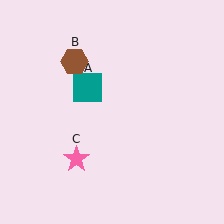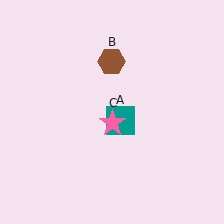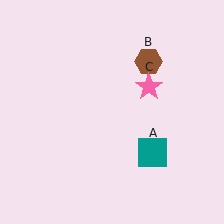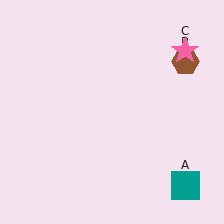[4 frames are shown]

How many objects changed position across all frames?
3 objects changed position: teal square (object A), brown hexagon (object B), pink star (object C).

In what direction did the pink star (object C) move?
The pink star (object C) moved up and to the right.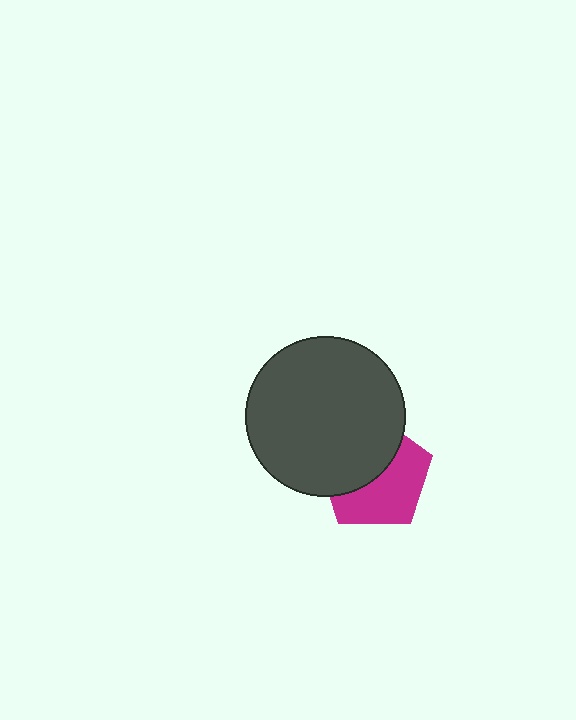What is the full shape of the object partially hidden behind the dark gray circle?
The partially hidden object is a magenta pentagon.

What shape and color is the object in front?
The object in front is a dark gray circle.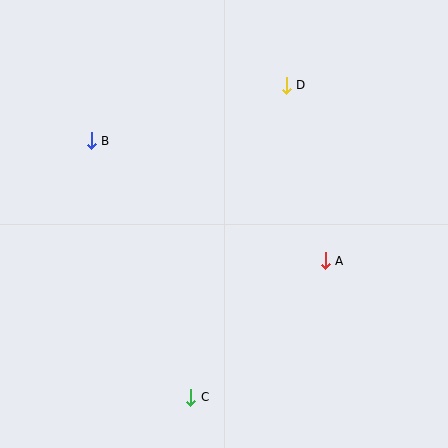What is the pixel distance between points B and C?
The distance between B and C is 275 pixels.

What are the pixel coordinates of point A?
Point A is at (325, 261).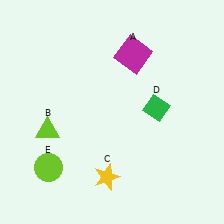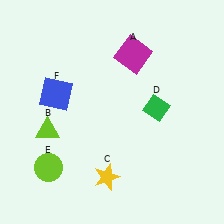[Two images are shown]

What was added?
A blue square (F) was added in Image 2.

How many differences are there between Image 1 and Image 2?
There is 1 difference between the two images.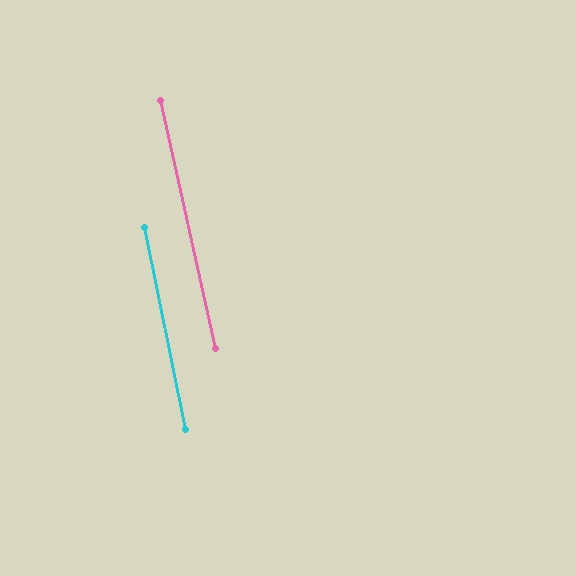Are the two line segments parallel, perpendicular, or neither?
Parallel — their directions differ by only 1.0°.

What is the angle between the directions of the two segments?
Approximately 1 degree.